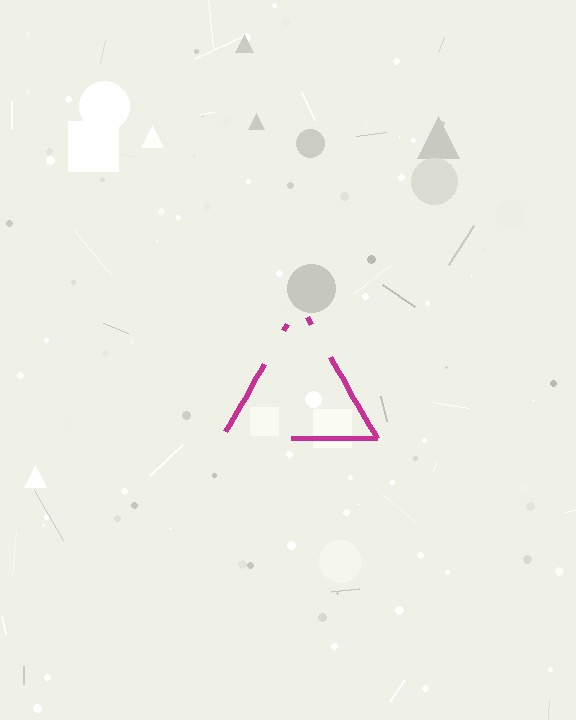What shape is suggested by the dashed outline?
The dashed outline suggests a triangle.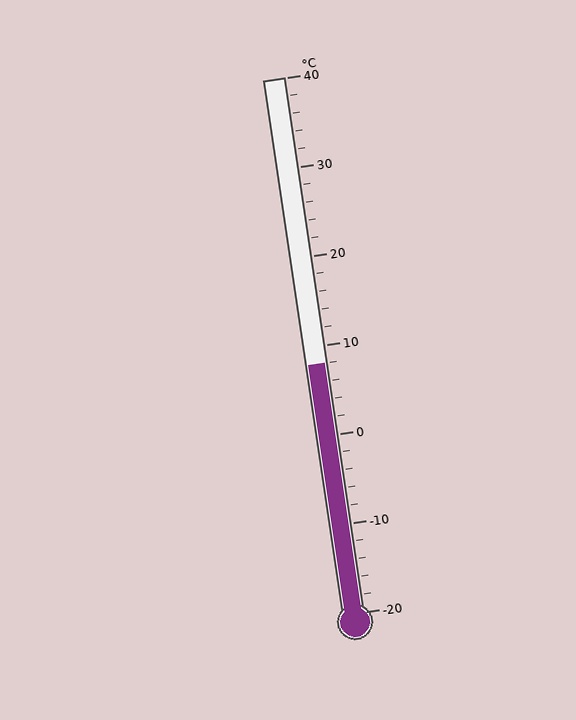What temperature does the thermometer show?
The thermometer shows approximately 8°C.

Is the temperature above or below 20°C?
The temperature is below 20°C.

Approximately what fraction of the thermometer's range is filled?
The thermometer is filled to approximately 45% of its range.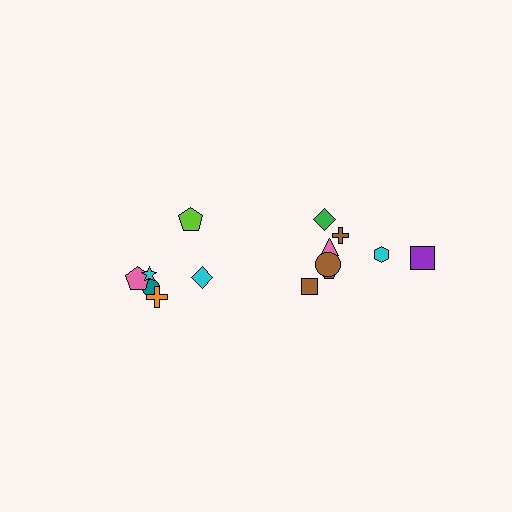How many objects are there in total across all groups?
There are 14 objects.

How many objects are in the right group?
There are 8 objects.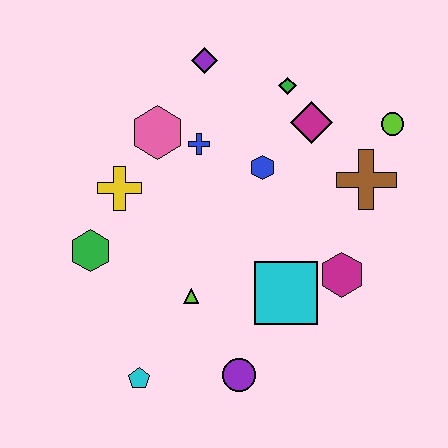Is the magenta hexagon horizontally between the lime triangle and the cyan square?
No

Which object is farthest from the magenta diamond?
The cyan pentagon is farthest from the magenta diamond.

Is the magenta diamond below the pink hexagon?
No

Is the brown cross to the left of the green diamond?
No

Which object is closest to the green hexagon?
The yellow cross is closest to the green hexagon.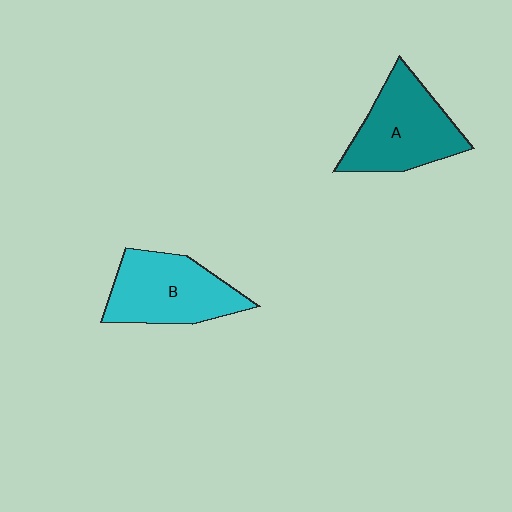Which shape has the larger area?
Shape A (teal).